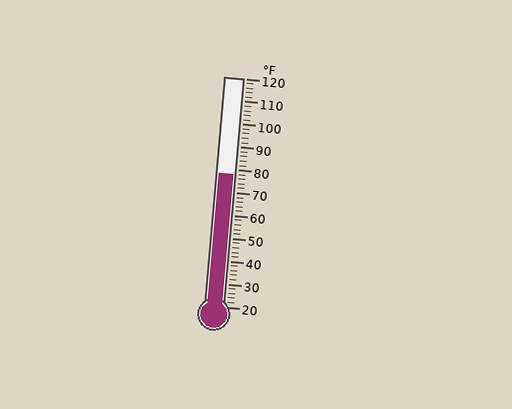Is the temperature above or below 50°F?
The temperature is above 50°F.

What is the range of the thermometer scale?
The thermometer scale ranges from 20°F to 120°F.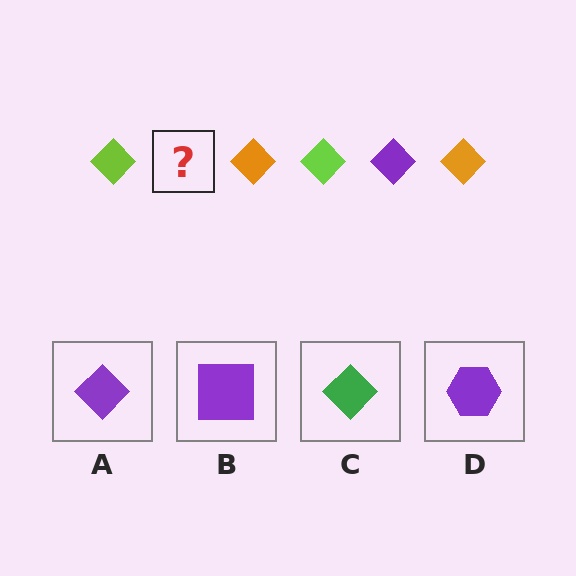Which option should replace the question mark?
Option A.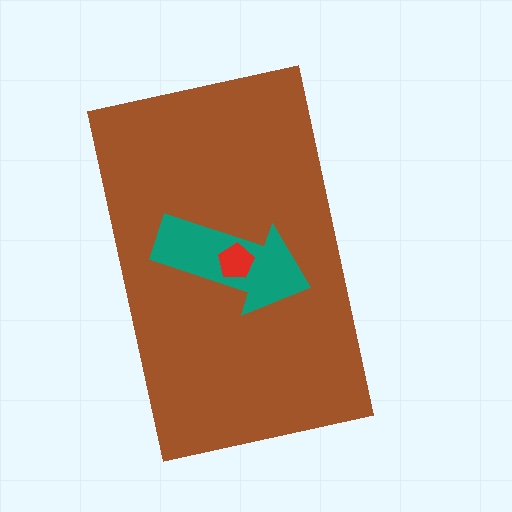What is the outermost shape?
The brown rectangle.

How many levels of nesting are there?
3.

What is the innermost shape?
The red pentagon.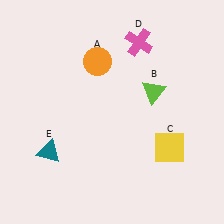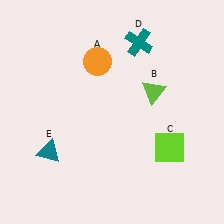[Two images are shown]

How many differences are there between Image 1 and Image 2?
There are 2 differences between the two images.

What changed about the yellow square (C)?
In Image 1, C is yellow. In Image 2, it changed to lime.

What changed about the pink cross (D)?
In Image 1, D is pink. In Image 2, it changed to teal.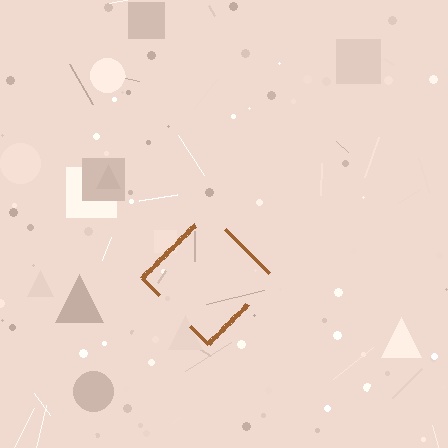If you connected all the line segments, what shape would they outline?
They would outline a diamond.